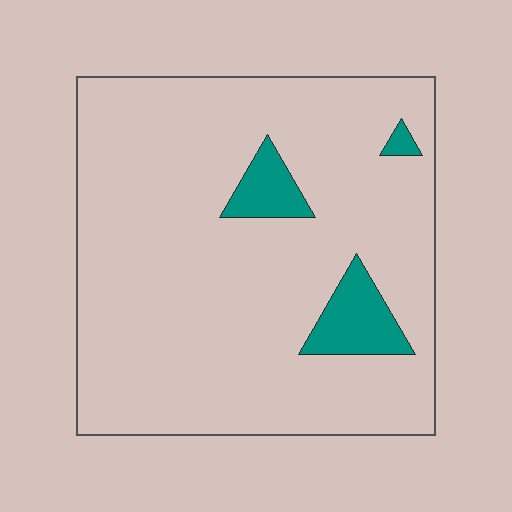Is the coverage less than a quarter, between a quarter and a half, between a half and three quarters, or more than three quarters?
Less than a quarter.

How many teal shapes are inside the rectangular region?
3.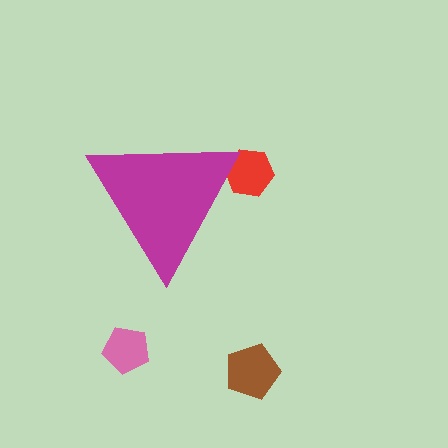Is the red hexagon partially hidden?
Yes, the red hexagon is partially hidden behind the magenta triangle.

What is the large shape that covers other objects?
A magenta triangle.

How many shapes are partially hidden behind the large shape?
1 shape is partially hidden.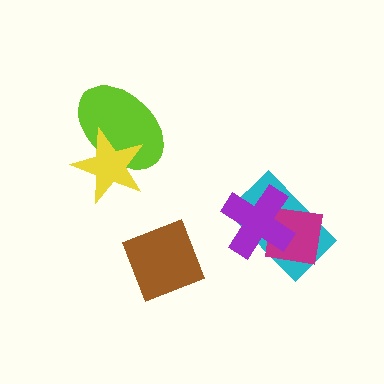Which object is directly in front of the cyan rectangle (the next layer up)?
The magenta square is directly in front of the cyan rectangle.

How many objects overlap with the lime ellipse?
1 object overlaps with the lime ellipse.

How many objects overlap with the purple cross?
2 objects overlap with the purple cross.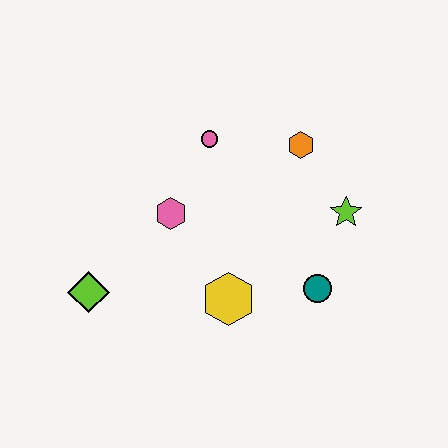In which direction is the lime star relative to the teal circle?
The lime star is above the teal circle.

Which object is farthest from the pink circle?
The lime diamond is farthest from the pink circle.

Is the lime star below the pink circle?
Yes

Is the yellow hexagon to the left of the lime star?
Yes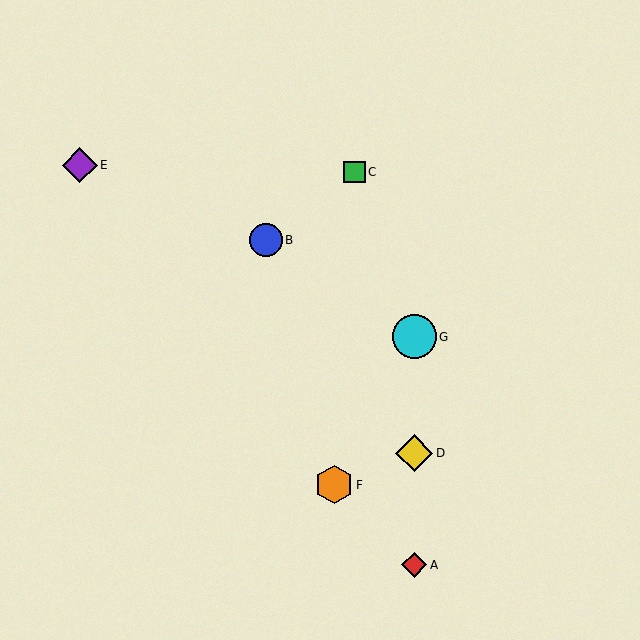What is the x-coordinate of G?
Object G is at x≈414.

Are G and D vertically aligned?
Yes, both are at x≈414.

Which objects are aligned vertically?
Objects A, D, G are aligned vertically.